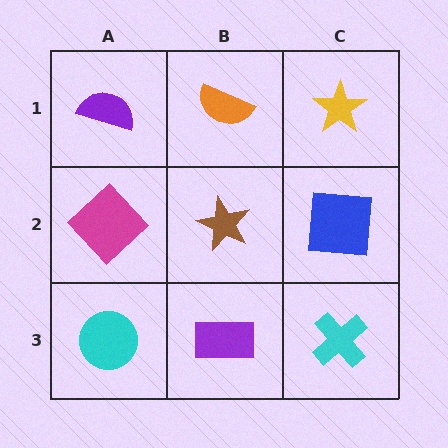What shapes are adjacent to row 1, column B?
A brown star (row 2, column B), a purple semicircle (row 1, column A), a yellow star (row 1, column C).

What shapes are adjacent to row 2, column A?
A purple semicircle (row 1, column A), a cyan circle (row 3, column A), a brown star (row 2, column B).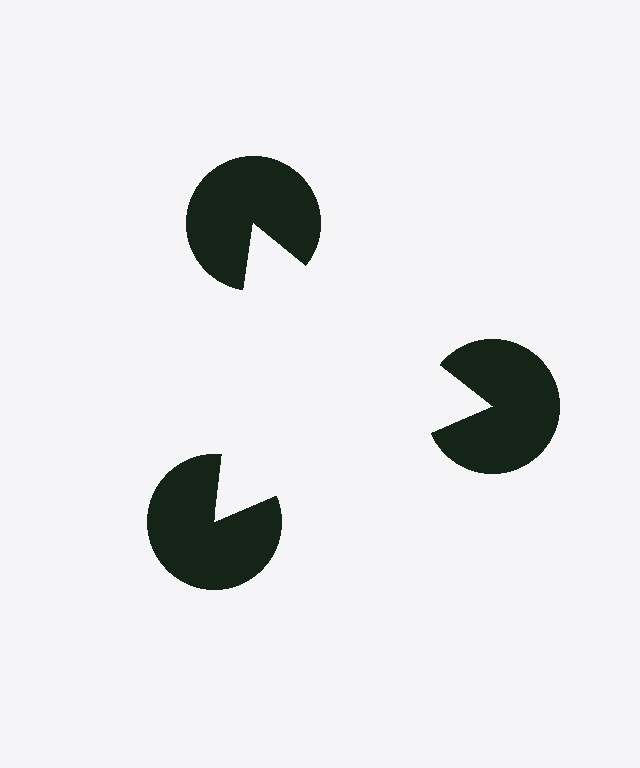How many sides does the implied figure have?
3 sides.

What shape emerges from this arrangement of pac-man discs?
An illusory triangle — its edges are inferred from the aligned wedge cuts in the pac-man discs, not physically drawn.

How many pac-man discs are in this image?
There are 3 — one at each vertex of the illusory triangle.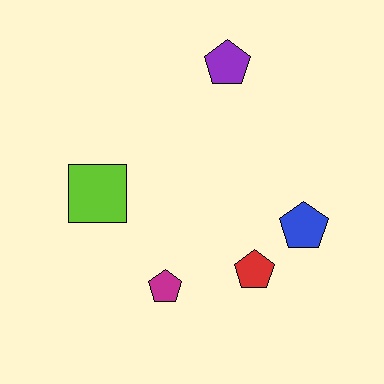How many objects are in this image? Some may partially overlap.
There are 5 objects.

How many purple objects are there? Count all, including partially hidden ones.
There is 1 purple object.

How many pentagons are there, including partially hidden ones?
There are 4 pentagons.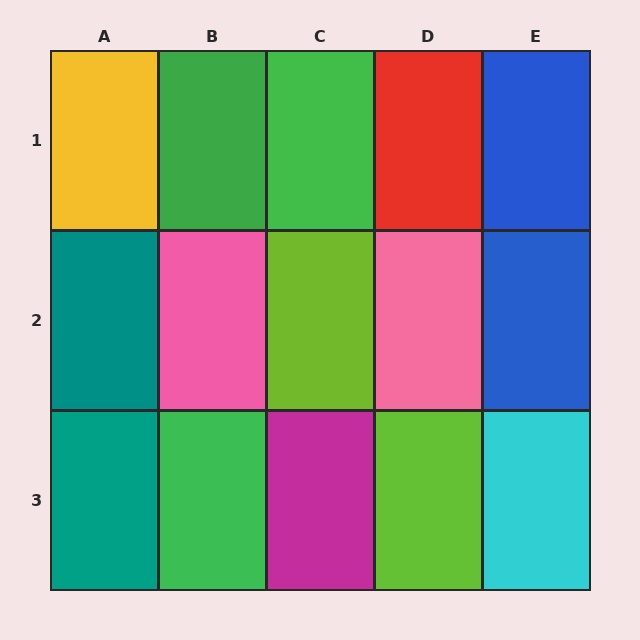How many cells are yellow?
1 cell is yellow.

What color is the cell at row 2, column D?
Pink.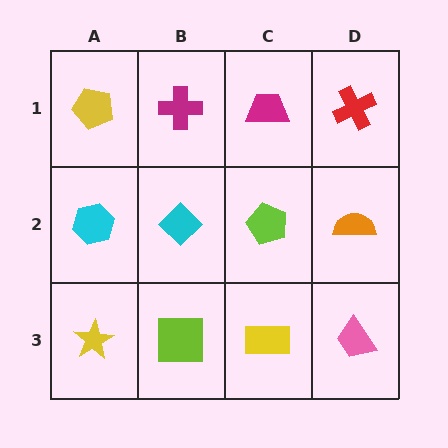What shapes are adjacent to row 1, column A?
A cyan hexagon (row 2, column A), a magenta cross (row 1, column B).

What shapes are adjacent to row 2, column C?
A magenta trapezoid (row 1, column C), a yellow rectangle (row 3, column C), a cyan diamond (row 2, column B), an orange semicircle (row 2, column D).